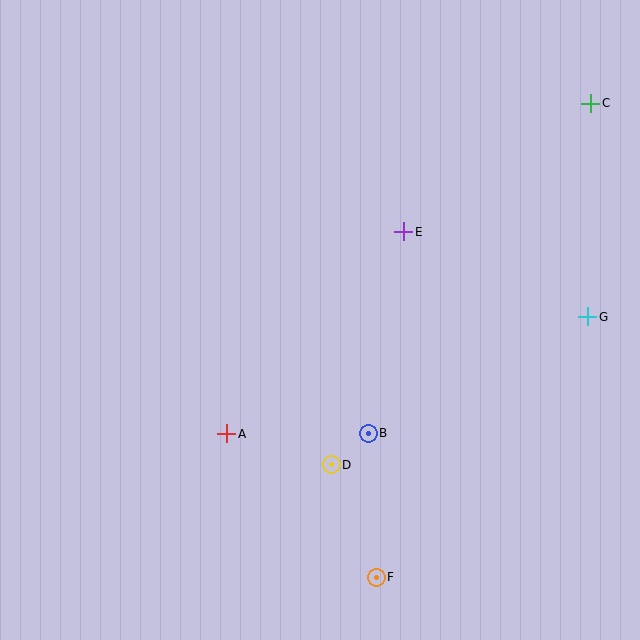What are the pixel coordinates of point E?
Point E is at (404, 232).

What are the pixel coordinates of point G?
Point G is at (588, 317).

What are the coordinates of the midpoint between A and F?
The midpoint between A and F is at (302, 506).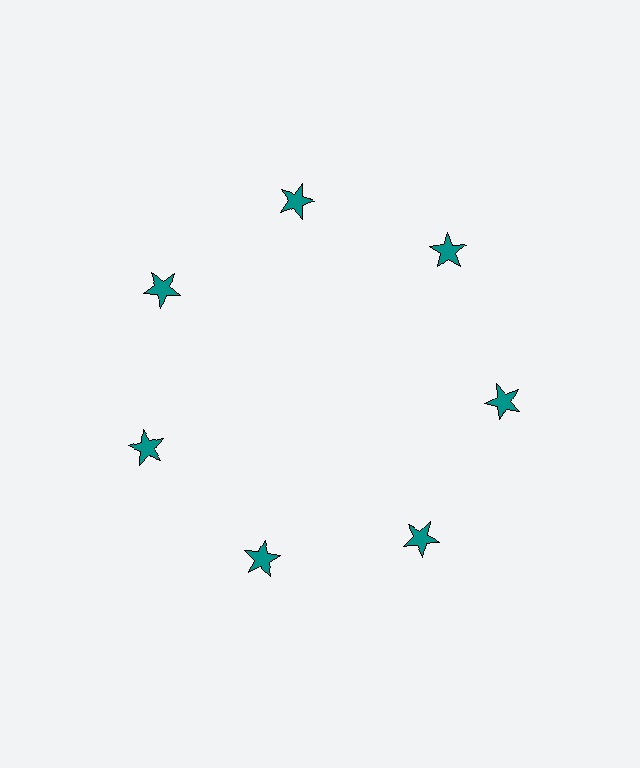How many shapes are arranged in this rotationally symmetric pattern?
There are 7 shapes, arranged in 7 groups of 1.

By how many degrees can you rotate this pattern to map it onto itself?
The pattern maps onto itself every 51 degrees of rotation.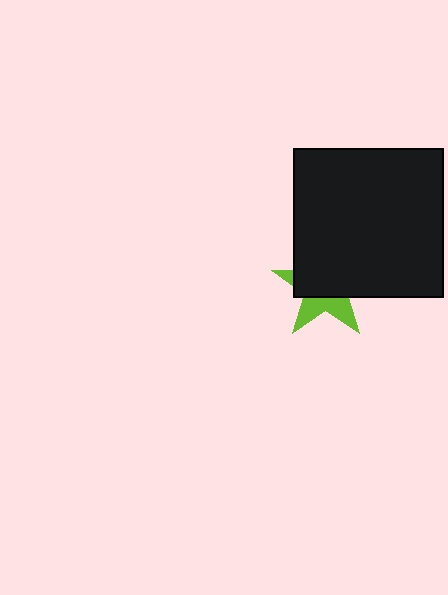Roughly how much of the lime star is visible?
A small part of it is visible (roughly 38%).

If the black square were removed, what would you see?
You would see the complete lime star.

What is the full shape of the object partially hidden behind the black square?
The partially hidden object is a lime star.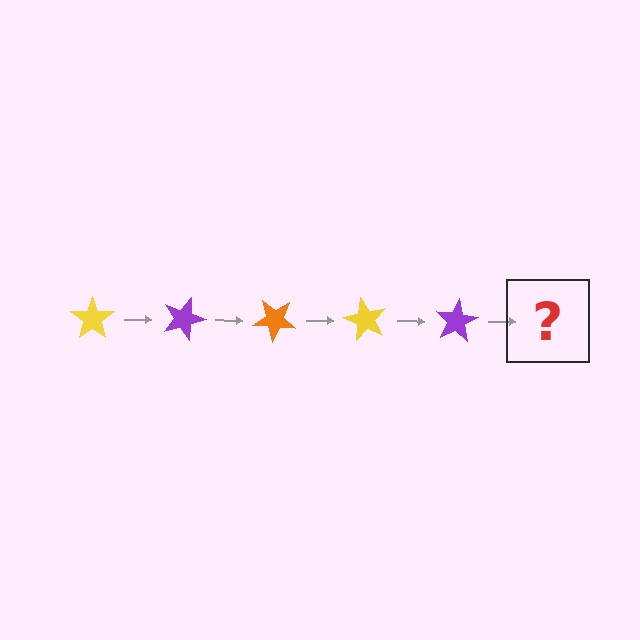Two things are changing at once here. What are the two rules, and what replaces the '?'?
The two rules are that it rotates 20 degrees each step and the color cycles through yellow, purple, and orange. The '?' should be an orange star, rotated 100 degrees from the start.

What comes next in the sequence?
The next element should be an orange star, rotated 100 degrees from the start.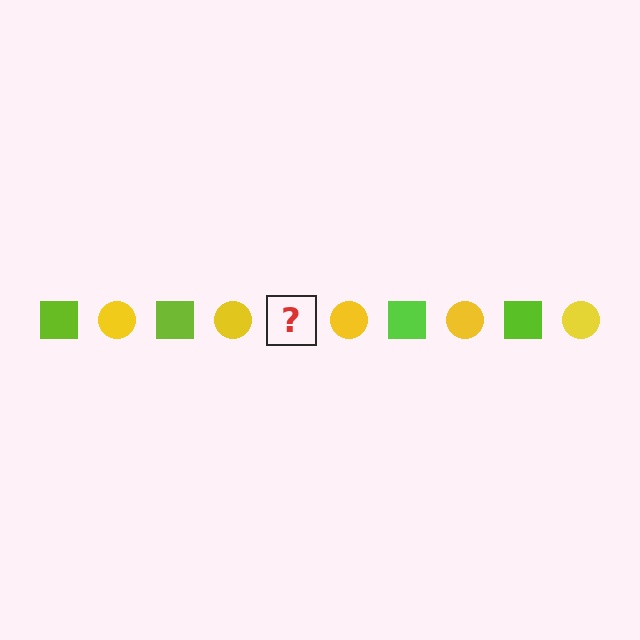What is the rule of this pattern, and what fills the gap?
The rule is that the pattern alternates between lime square and yellow circle. The gap should be filled with a lime square.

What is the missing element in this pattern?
The missing element is a lime square.